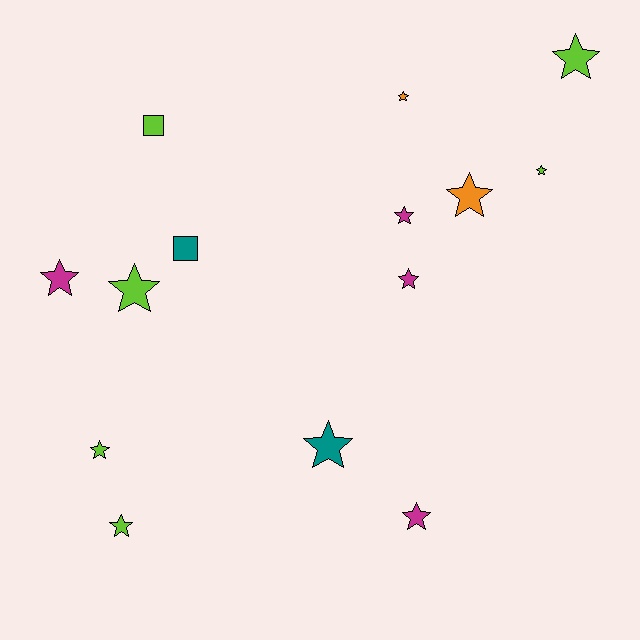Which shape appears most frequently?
Star, with 12 objects.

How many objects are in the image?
There are 14 objects.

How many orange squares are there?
There are no orange squares.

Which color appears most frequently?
Lime, with 6 objects.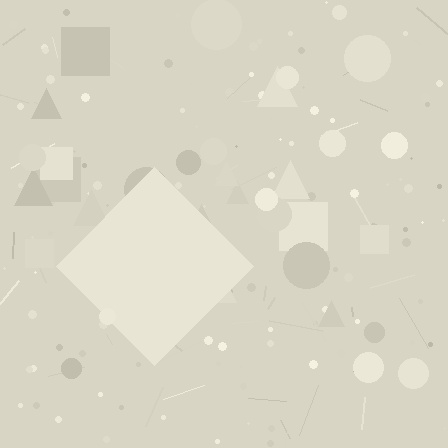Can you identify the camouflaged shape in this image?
The camouflaged shape is a diamond.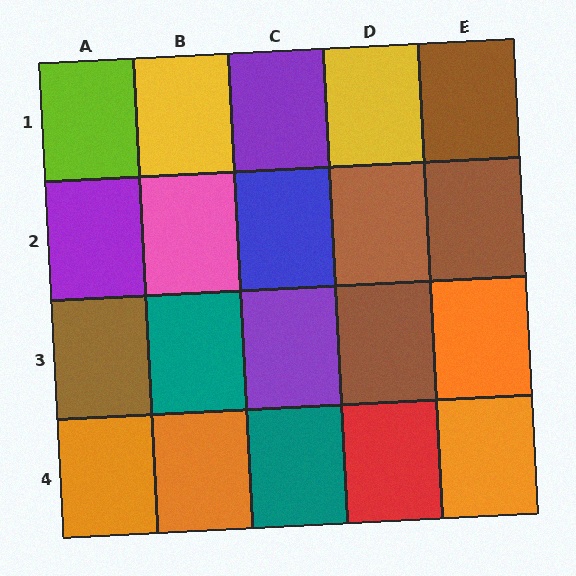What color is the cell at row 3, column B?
Teal.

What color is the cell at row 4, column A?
Orange.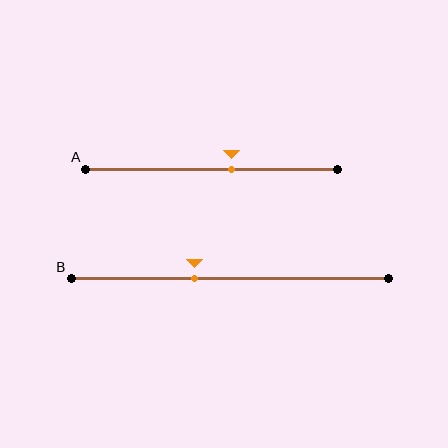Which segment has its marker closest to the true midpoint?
Segment A has its marker closest to the true midpoint.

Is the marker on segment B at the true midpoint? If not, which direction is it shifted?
No, the marker on segment B is shifted to the left by about 11% of the segment length.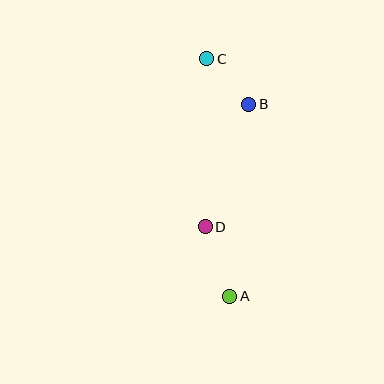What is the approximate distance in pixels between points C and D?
The distance between C and D is approximately 168 pixels.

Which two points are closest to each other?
Points B and C are closest to each other.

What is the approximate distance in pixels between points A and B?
The distance between A and B is approximately 193 pixels.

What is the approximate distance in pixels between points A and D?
The distance between A and D is approximately 74 pixels.